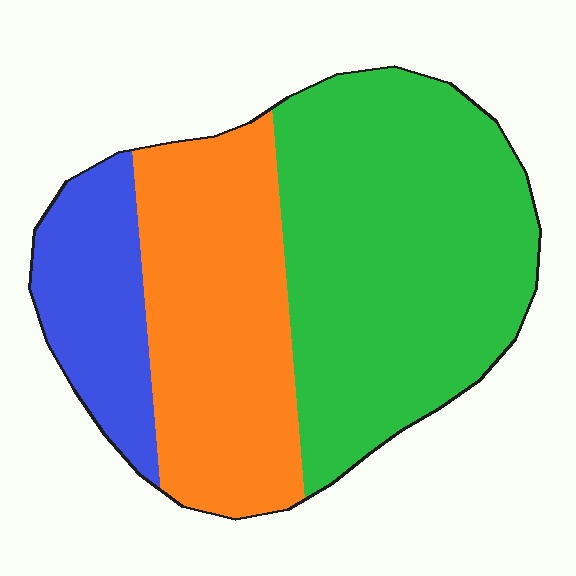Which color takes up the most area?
Green, at roughly 50%.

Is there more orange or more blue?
Orange.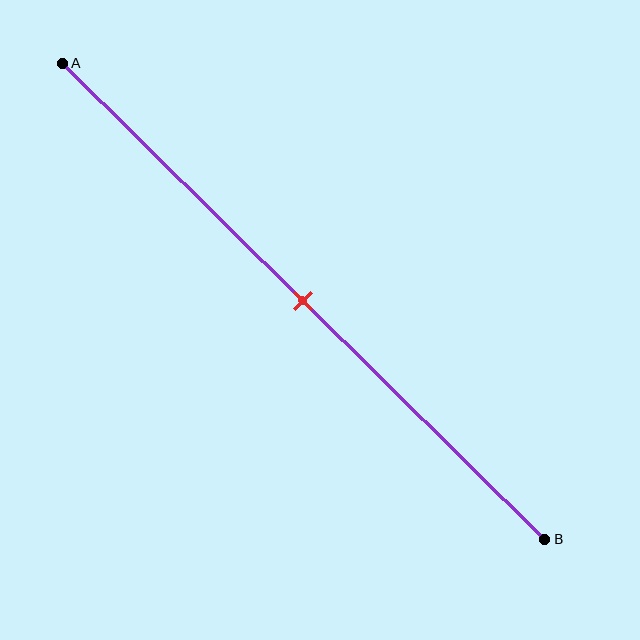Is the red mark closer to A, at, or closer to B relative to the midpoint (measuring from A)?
The red mark is approximately at the midpoint of segment AB.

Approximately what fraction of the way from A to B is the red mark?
The red mark is approximately 50% of the way from A to B.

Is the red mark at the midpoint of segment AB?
Yes, the mark is approximately at the midpoint.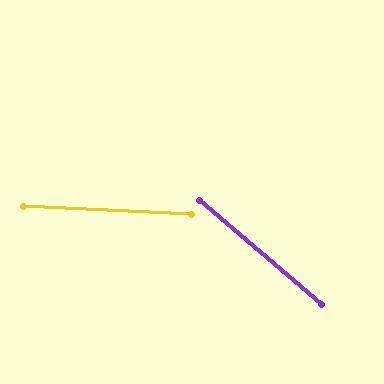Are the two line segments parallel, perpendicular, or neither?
Neither parallel nor perpendicular — they differ by about 37°.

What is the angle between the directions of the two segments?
Approximately 37 degrees.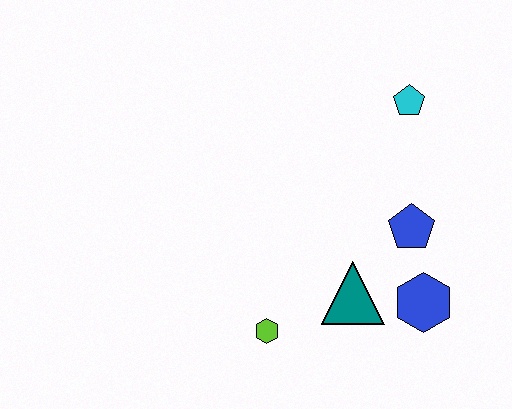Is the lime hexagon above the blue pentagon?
No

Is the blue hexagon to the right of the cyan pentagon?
Yes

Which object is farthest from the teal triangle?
The cyan pentagon is farthest from the teal triangle.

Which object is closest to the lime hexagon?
The teal triangle is closest to the lime hexagon.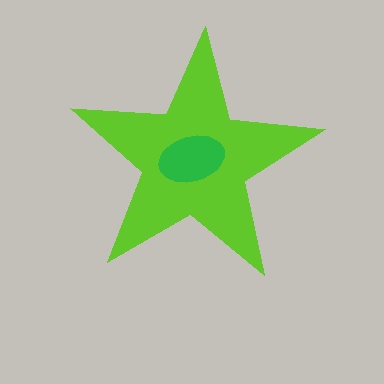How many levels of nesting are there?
2.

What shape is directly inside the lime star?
The green ellipse.